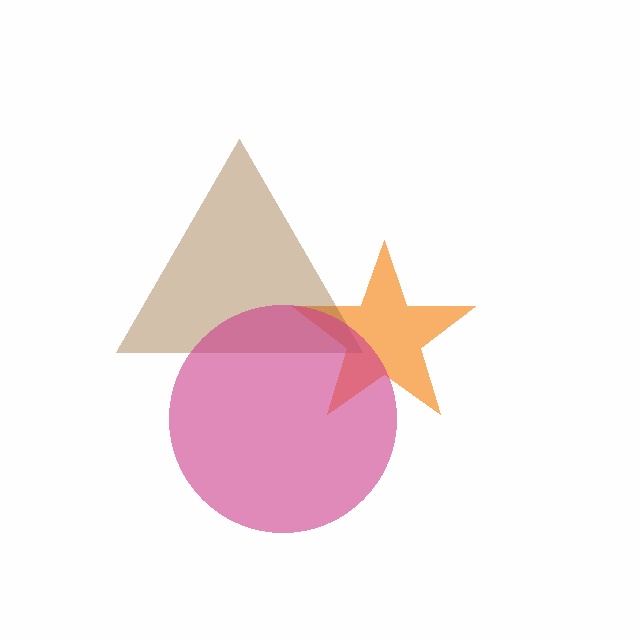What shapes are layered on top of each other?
The layered shapes are: an orange star, a brown triangle, a magenta circle.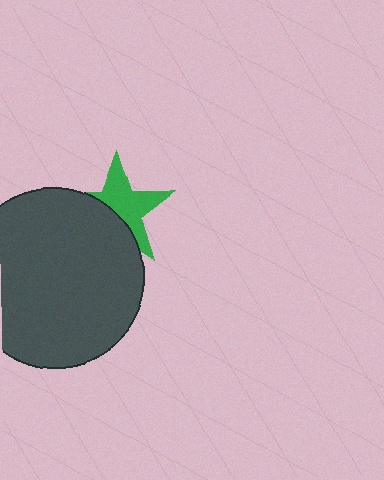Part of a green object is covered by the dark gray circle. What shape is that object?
It is a star.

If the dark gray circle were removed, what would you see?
You would see the complete green star.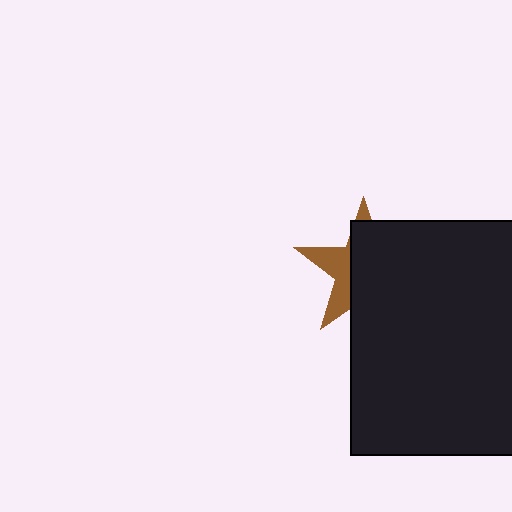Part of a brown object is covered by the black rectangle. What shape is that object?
It is a star.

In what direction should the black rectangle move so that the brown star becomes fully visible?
The black rectangle should move right. That is the shortest direction to clear the overlap and leave the brown star fully visible.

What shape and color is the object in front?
The object in front is a black rectangle.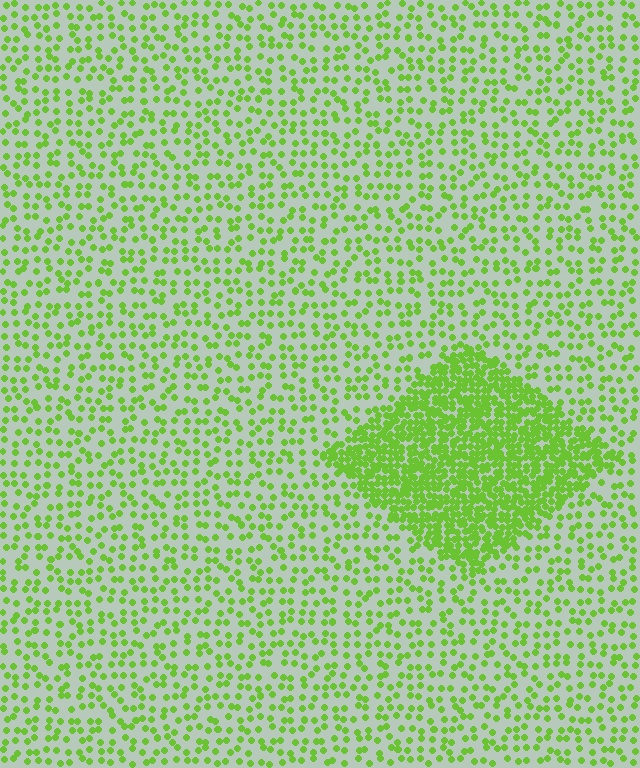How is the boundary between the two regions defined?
The boundary is defined by a change in element density (approximately 3.0x ratio). All elements are the same color, size, and shape.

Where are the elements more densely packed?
The elements are more densely packed inside the diamond boundary.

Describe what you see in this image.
The image contains small lime elements arranged at two different densities. A diamond-shaped region is visible where the elements are more densely packed than the surrounding area.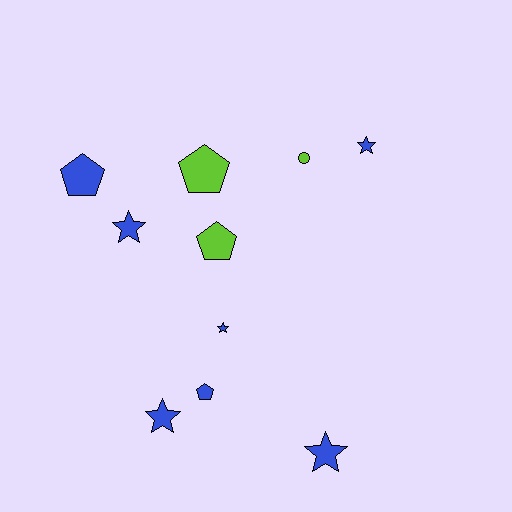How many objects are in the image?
There are 10 objects.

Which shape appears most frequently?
Star, with 5 objects.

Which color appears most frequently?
Blue, with 7 objects.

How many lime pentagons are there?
There are 2 lime pentagons.